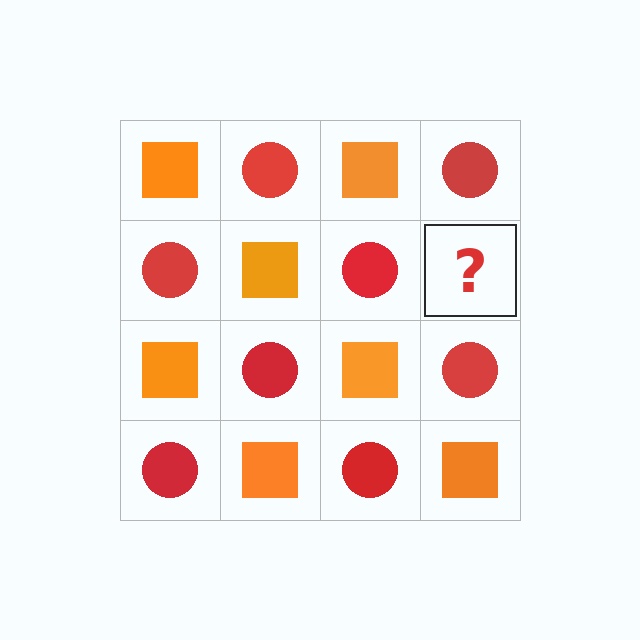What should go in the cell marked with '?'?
The missing cell should contain an orange square.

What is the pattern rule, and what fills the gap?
The rule is that it alternates orange square and red circle in a checkerboard pattern. The gap should be filled with an orange square.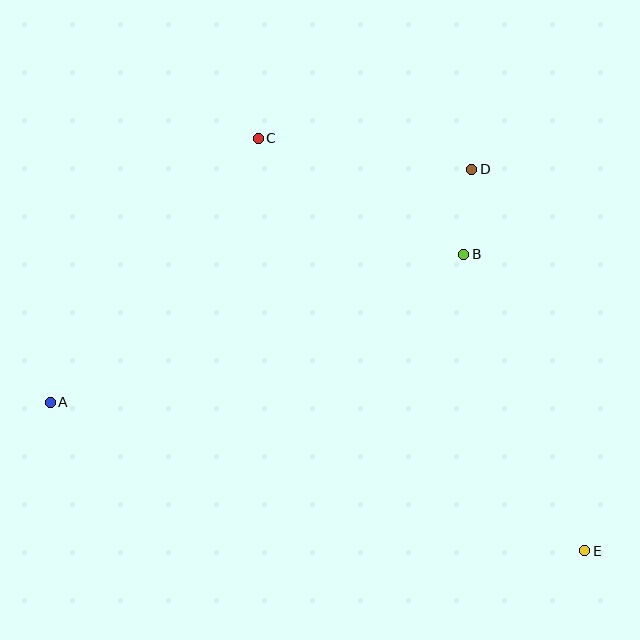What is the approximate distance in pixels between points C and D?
The distance between C and D is approximately 215 pixels.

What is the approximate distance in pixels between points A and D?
The distance between A and D is approximately 481 pixels.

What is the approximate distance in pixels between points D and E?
The distance between D and E is approximately 398 pixels.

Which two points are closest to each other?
Points B and D are closest to each other.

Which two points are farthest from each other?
Points A and E are farthest from each other.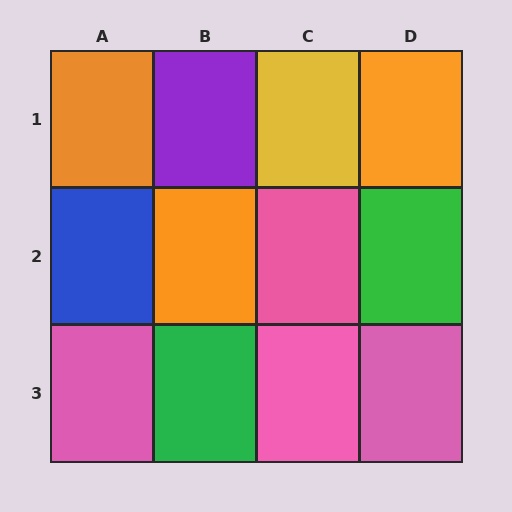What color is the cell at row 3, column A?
Pink.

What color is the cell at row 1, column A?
Orange.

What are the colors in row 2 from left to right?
Blue, orange, pink, green.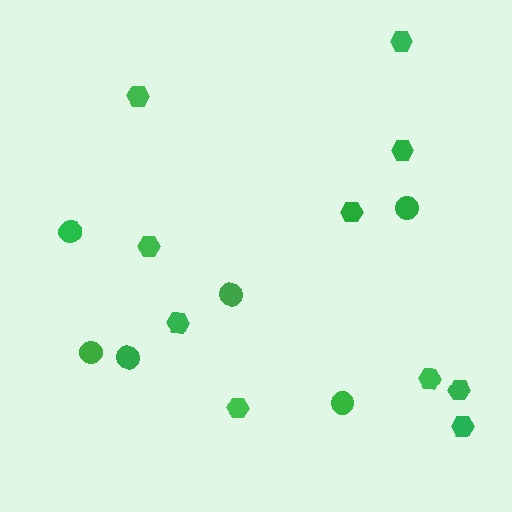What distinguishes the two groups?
There are 2 groups: one group of circles (6) and one group of hexagons (10).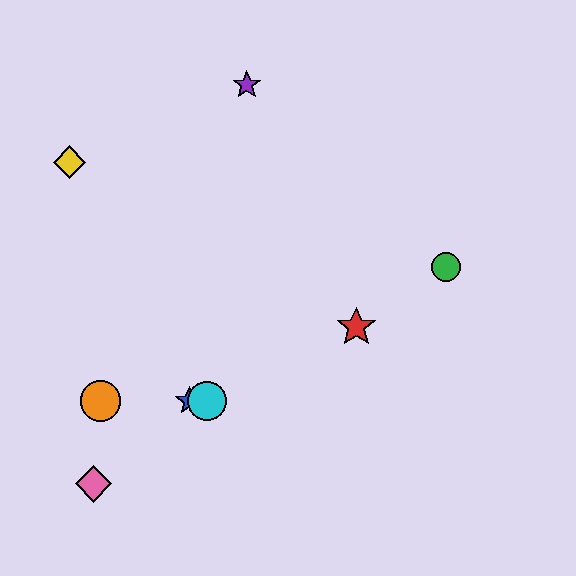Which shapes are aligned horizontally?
The blue star, the orange circle, the cyan circle are aligned horizontally.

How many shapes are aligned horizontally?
3 shapes (the blue star, the orange circle, the cyan circle) are aligned horizontally.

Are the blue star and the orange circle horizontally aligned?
Yes, both are at y≈401.